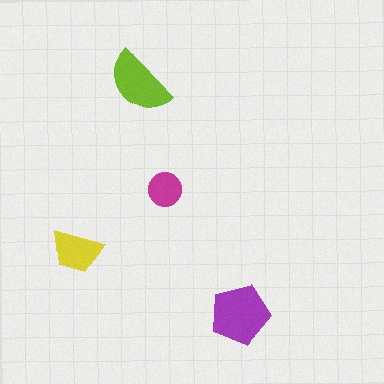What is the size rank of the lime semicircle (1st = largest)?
2nd.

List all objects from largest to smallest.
The purple pentagon, the lime semicircle, the yellow trapezoid, the magenta circle.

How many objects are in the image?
There are 4 objects in the image.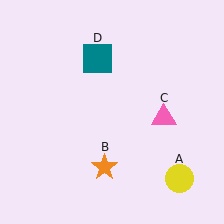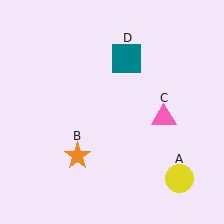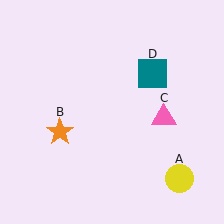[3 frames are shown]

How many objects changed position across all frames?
2 objects changed position: orange star (object B), teal square (object D).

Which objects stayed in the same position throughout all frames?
Yellow circle (object A) and pink triangle (object C) remained stationary.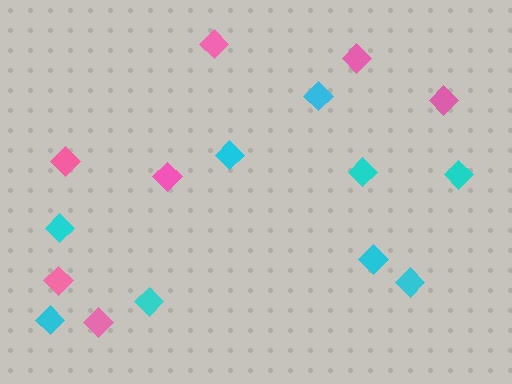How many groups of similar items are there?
There are 2 groups: one group of cyan diamonds (9) and one group of pink diamonds (7).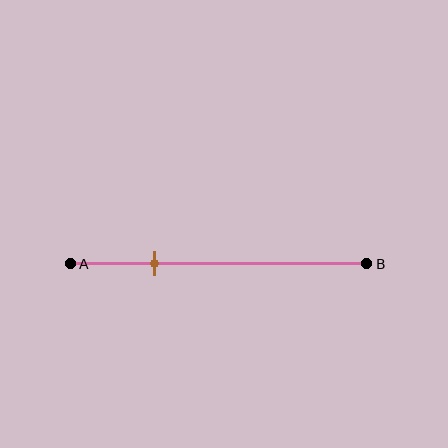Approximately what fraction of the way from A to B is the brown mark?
The brown mark is approximately 30% of the way from A to B.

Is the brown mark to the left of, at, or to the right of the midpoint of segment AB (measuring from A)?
The brown mark is to the left of the midpoint of segment AB.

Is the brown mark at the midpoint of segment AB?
No, the mark is at about 30% from A, not at the 50% midpoint.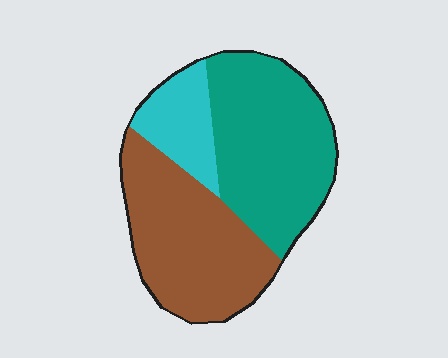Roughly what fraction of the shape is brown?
Brown covers around 40% of the shape.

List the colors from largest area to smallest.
From largest to smallest: teal, brown, cyan.